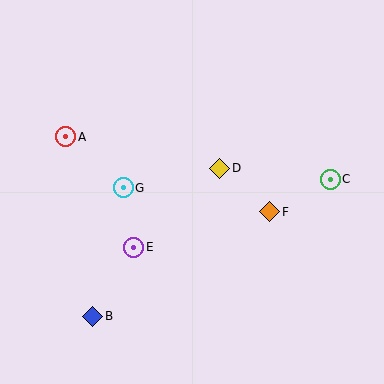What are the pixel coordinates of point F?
Point F is at (270, 212).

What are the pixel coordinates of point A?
Point A is at (66, 137).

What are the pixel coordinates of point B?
Point B is at (93, 316).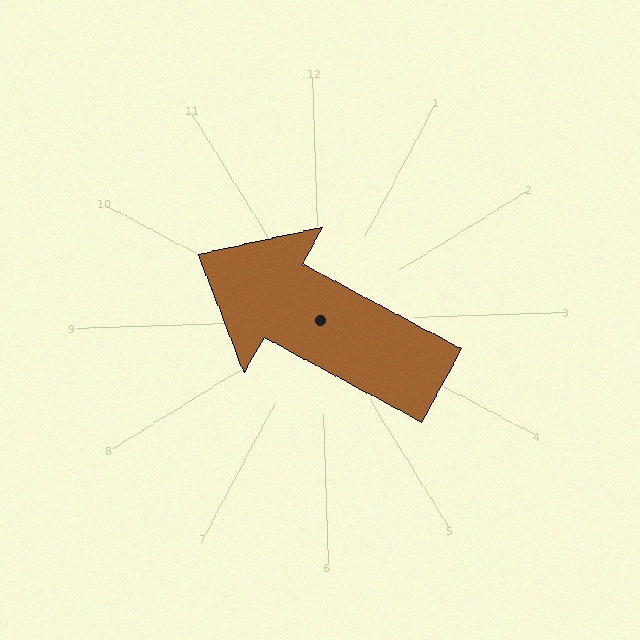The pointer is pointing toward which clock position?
Roughly 10 o'clock.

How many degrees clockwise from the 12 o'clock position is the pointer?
Approximately 300 degrees.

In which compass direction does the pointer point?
Northwest.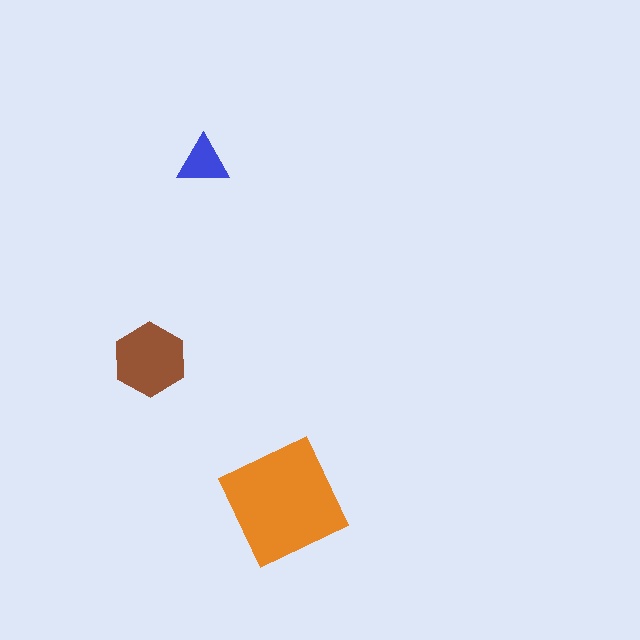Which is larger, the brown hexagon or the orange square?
The orange square.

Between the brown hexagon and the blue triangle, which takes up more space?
The brown hexagon.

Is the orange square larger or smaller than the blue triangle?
Larger.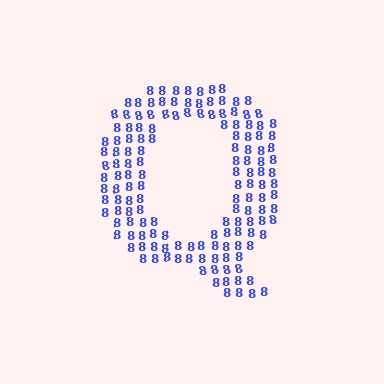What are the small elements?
The small elements are digit 8's.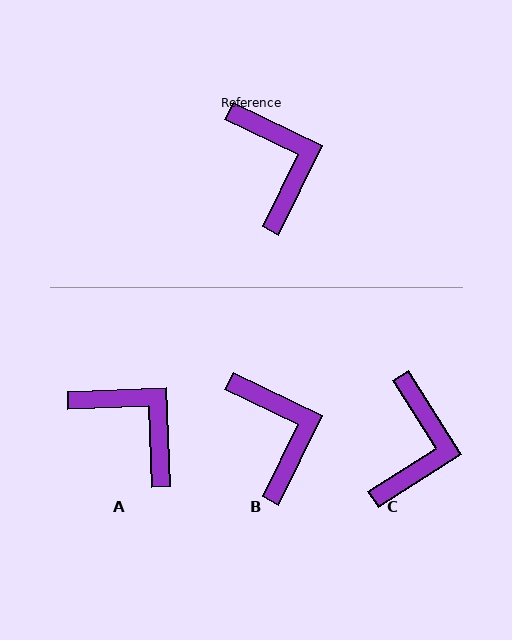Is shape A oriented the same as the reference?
No, it is off by about 28 degrees.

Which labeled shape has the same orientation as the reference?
B.